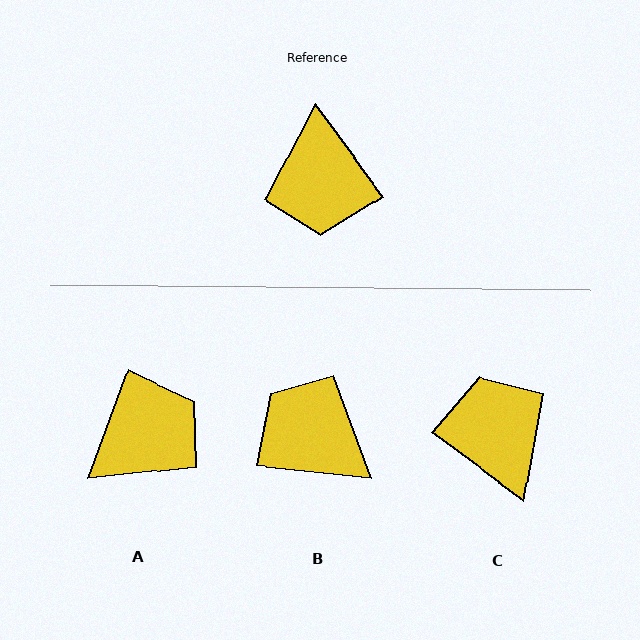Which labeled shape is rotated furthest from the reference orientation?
C, about 162 degrees away.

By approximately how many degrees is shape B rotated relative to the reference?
Approximately 132 degrees clockwise.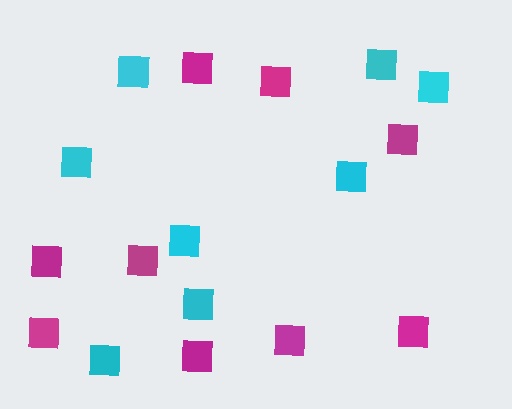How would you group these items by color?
There are 2 groups: one group of cyan squares (8) and one group of magenta squares (9).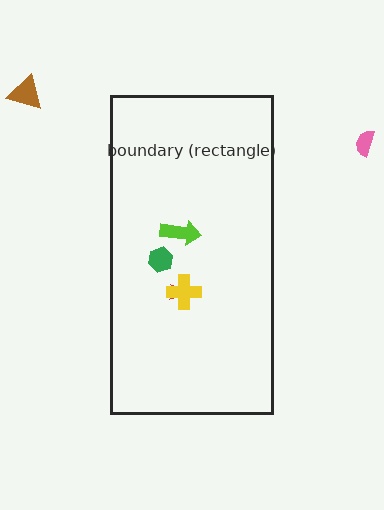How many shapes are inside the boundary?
4 inside, 2 outside.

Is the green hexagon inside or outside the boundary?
Inside.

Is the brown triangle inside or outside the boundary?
Outside.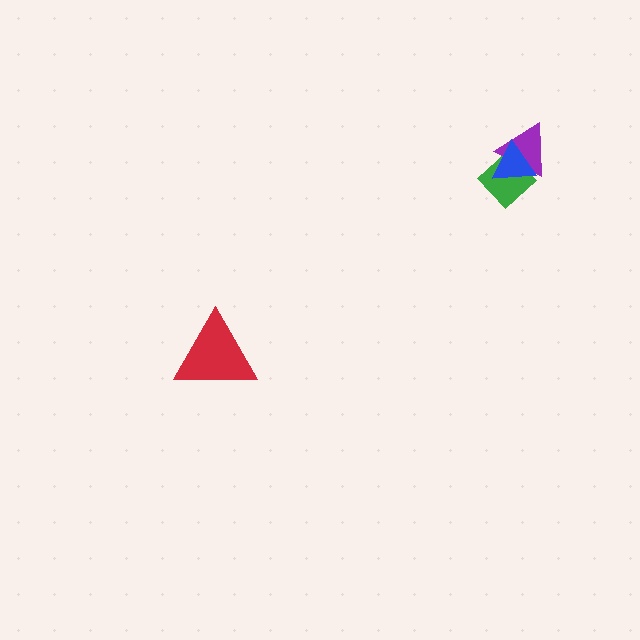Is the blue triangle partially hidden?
No, no other shape covers it.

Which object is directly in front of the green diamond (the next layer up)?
The purple triangle is directly in front of the green diamond.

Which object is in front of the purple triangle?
The blue triangle is in front of the purple triangle.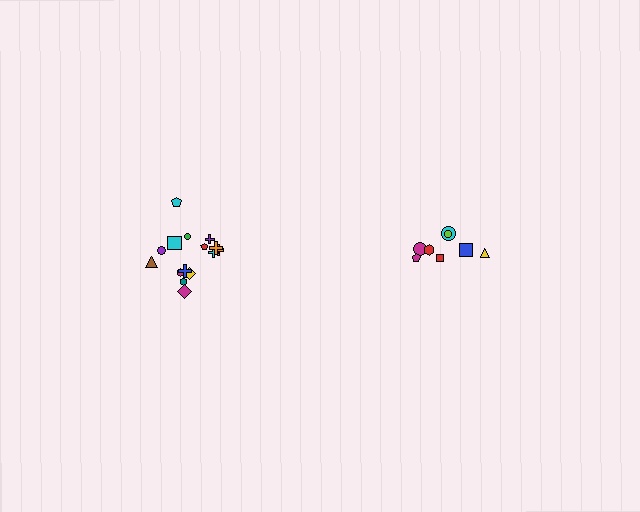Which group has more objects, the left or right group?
The left group.